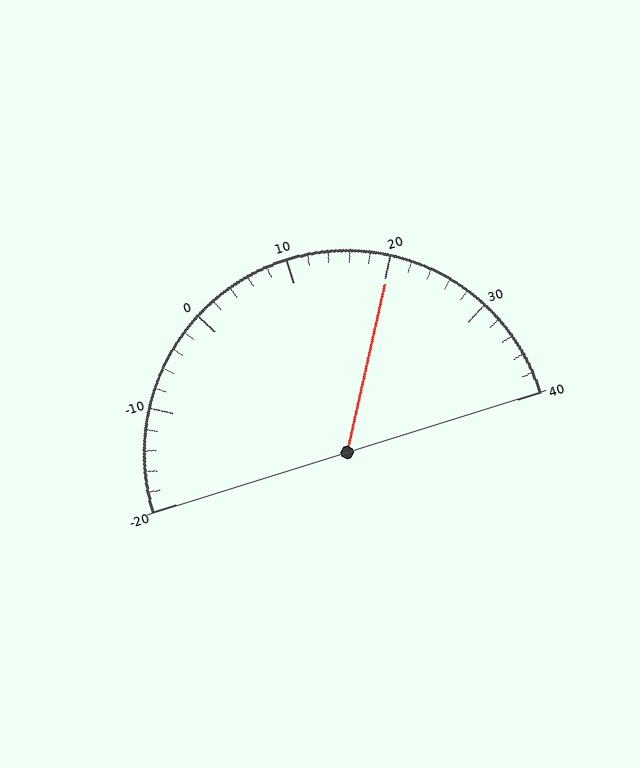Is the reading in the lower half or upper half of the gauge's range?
The reading is in the upper half of the range (-20 to 40).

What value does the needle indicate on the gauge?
The needle indicates approximately 20.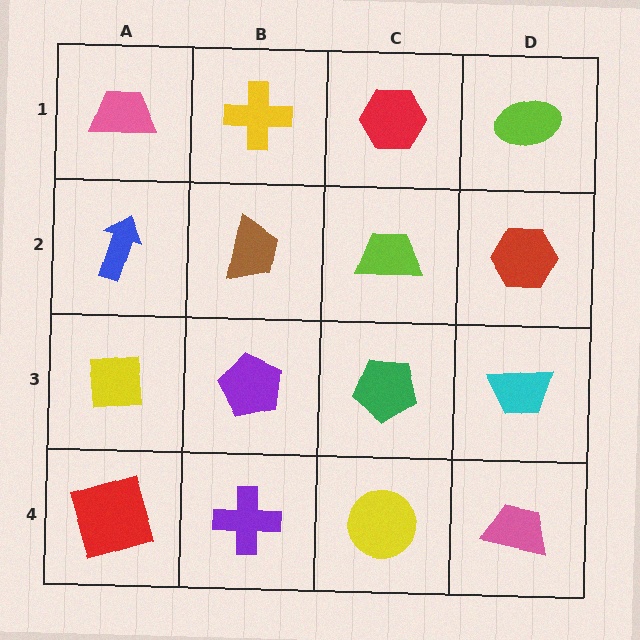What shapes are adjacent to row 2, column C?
A red hexagon (row 1, column C), a green pentagon (row 3, column C), a brown trapezoid (row 2, column B), a red hexagon (row 2, column D).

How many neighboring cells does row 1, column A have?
2.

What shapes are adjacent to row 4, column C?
A green pentagon (row 3, column C), a purple cross (row 4, column B), a pink trapezoid (row 4, column D).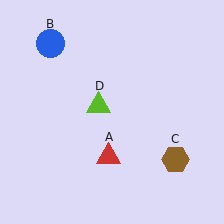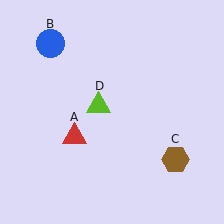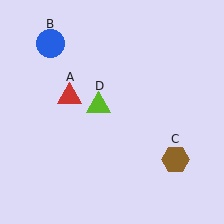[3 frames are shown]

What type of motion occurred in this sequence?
The red triangle (object A) rotated clockwise around the center of the scene.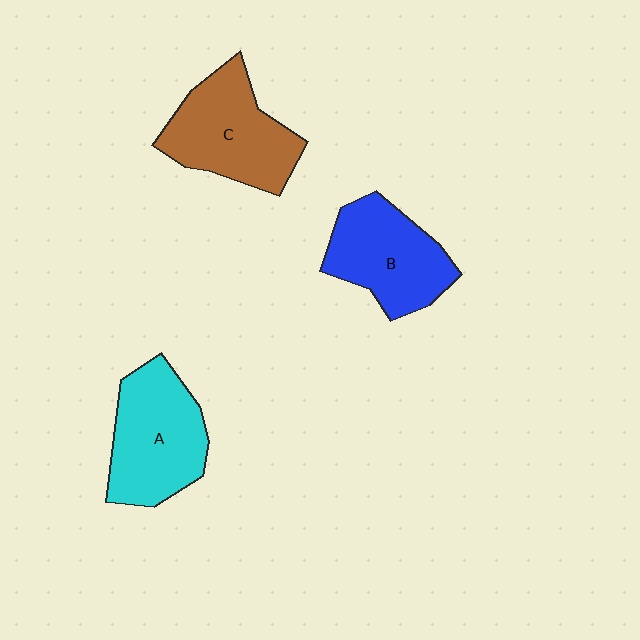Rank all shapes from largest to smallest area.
From largest to smallest: C (brown), A (cyan), B (blue).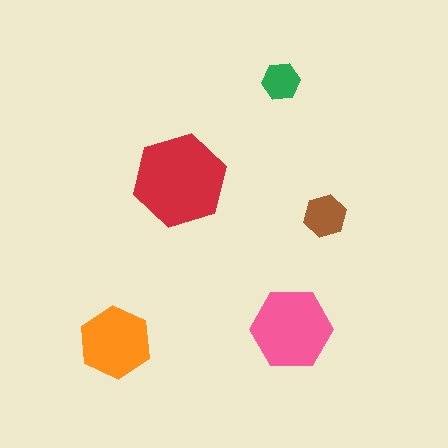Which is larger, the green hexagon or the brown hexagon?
The brown one.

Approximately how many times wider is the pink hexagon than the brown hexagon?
About 2 times wider.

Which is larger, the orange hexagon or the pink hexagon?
The pink one.